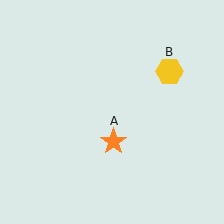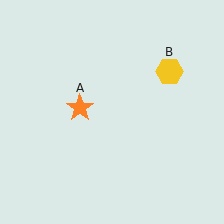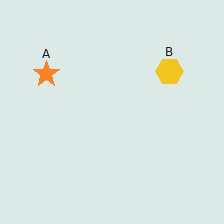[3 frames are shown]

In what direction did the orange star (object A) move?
The orange star (object A) moved up and to the left.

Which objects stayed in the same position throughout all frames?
Yellow hexagon (object B) remained stationary.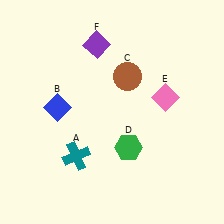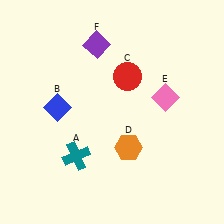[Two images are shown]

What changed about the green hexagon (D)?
In Image 1, D is green. In Image 2, it changed to orange.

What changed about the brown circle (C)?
In Image 1, C is brown. In Image 2, it changed to red.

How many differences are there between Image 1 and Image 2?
There are 2 differences between the two images.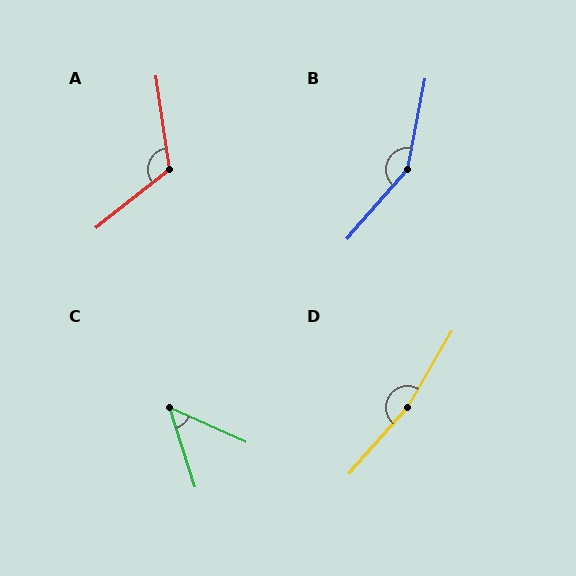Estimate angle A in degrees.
Approximately 120 degrees.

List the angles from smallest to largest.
C (48°), A (120°), B (150°), D (169°).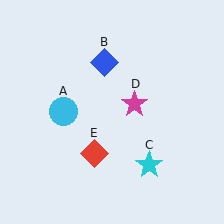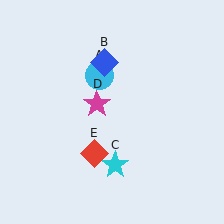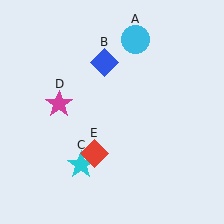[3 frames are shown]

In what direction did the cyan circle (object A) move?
The cyan circle (object A) moved up and to the right.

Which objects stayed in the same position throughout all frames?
Blue diamond (object B) and red diamond (object E) remained stationary.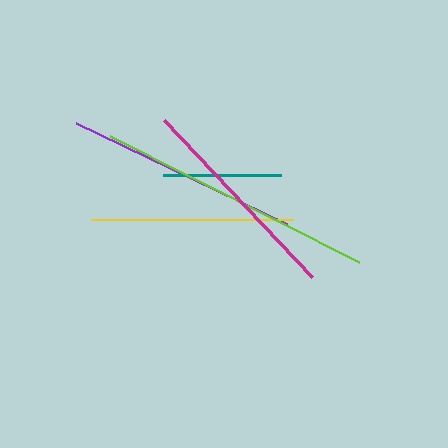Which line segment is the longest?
The lime line is the longest at approximately 279 pixels.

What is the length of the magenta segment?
The magenta segment is approximately 216 pixels long.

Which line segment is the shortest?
The teal line is the shortest at approximately 118 pixels.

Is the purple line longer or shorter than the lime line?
The lime line is longer than the purple line.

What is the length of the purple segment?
The purple segment is approximately 235 pixels long.